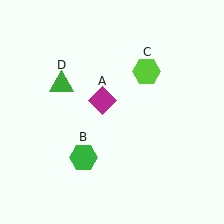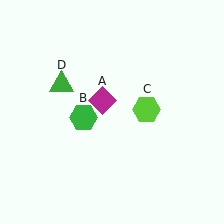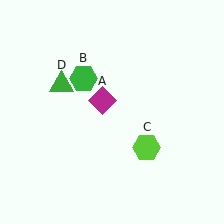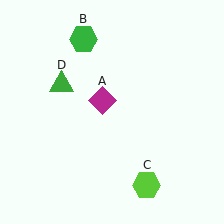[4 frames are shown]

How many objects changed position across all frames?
2 objects changed position: green hexagon (object B), lime hexagon (object C).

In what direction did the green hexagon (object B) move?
The green hexagon (object B) moved up.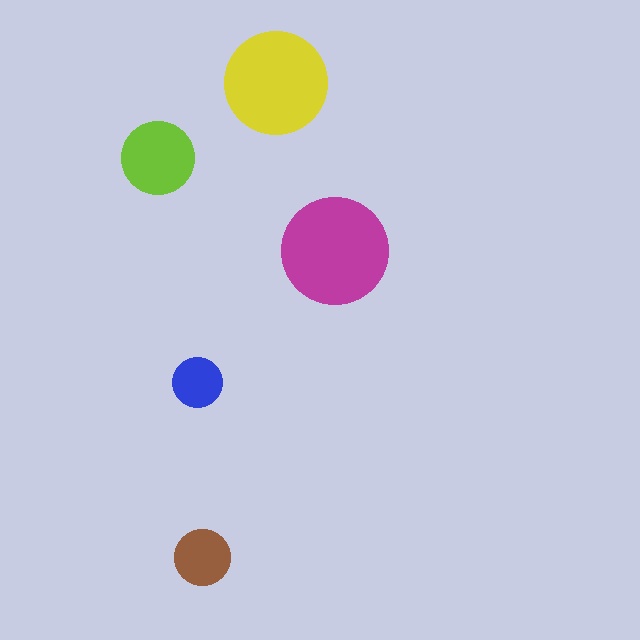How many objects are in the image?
There are 5 objects in the image.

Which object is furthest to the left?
The lime circle is leftmost.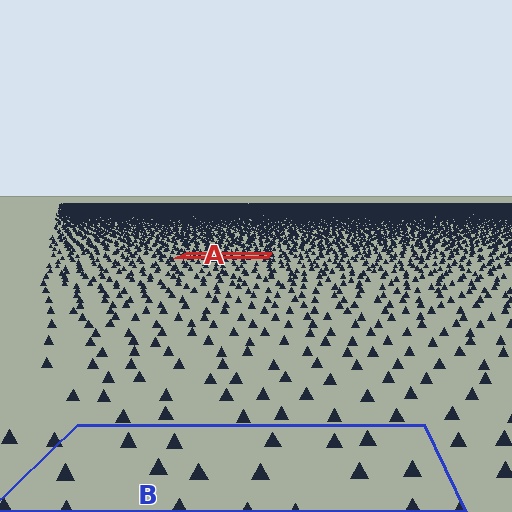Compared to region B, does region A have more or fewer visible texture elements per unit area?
Region A has more texture elements per unit area — they are packed more densely because it is farther away.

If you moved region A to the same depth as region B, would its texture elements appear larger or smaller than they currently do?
They would appear larger. At a closer depth, the same texture elements are projected at a bigger on-screen size.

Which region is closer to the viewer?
Region B is closer. The texture elements there are larger and more spread out.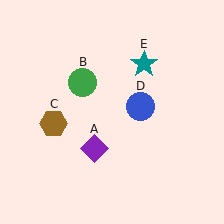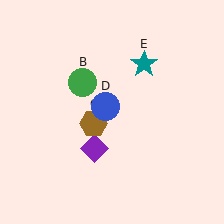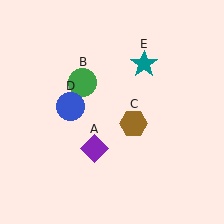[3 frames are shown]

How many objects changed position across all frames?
2 objects changed position: brown hexagon (object C), blue circle (object D).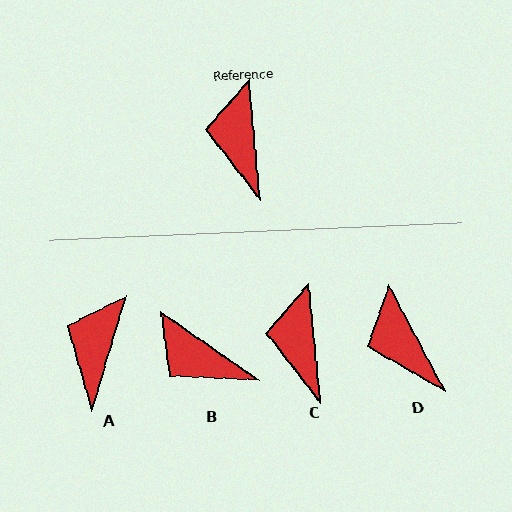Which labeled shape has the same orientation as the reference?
C.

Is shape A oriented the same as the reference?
No, it is off by about 22 degrees.